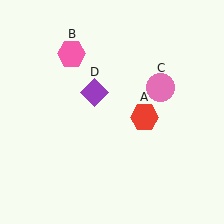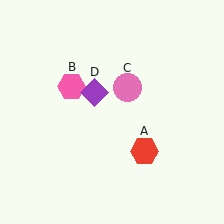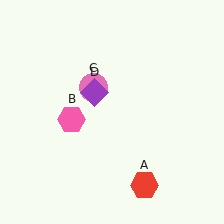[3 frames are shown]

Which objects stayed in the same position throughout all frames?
Purple diamond (object D) remained stationary.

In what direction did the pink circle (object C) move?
The pink circle (object C) moved left.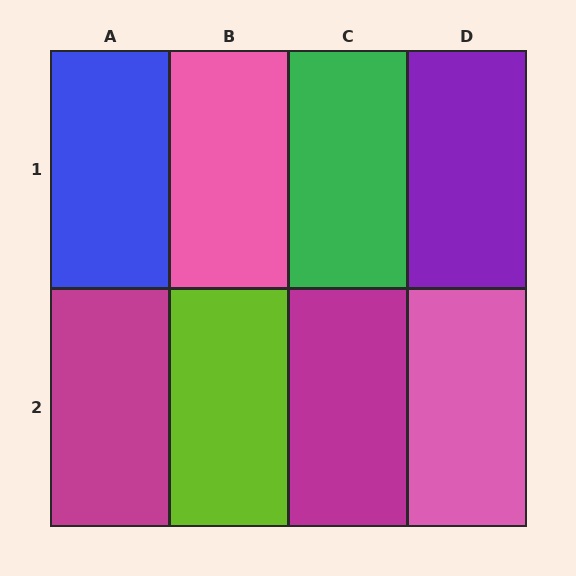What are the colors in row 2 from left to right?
Magenta, lime, magenta, pink.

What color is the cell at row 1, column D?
Purple.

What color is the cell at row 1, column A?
Blue.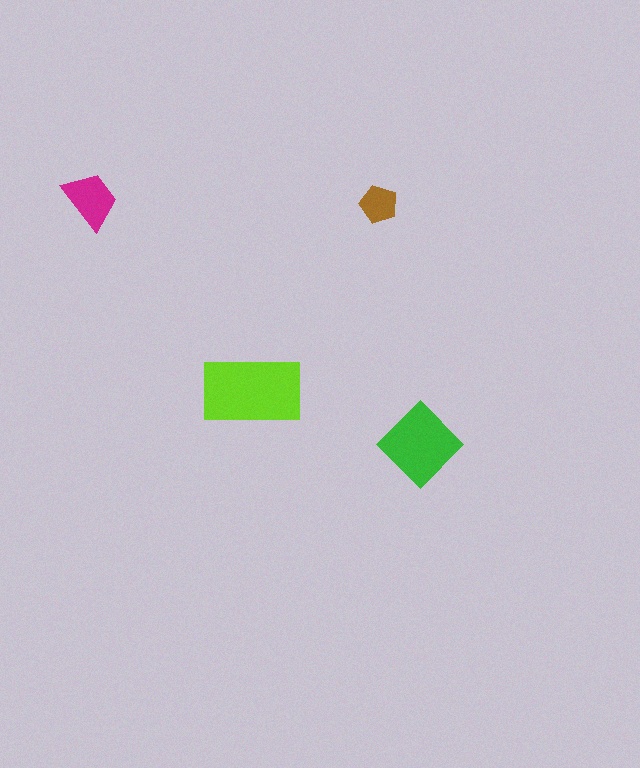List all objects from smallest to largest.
The brown pentagon, the magenta trapezoid, the green diamond, the lime rectangle.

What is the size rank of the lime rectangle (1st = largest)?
1st.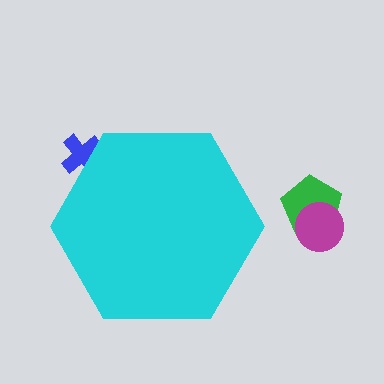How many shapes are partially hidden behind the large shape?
1 shape is partially hidden.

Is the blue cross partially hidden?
Yes, the blue cross is partially hidden behind the cyan hexagon.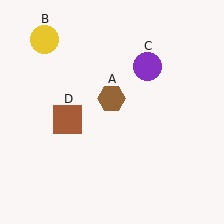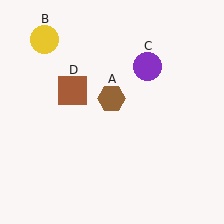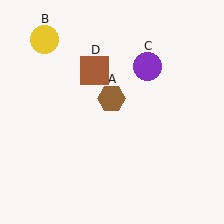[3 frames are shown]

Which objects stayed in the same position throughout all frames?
Brown hexagon (object A) and yellow circle (object B) and purple circle (object C) remained stationary.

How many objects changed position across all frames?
1 object changed position: brown square (object D).